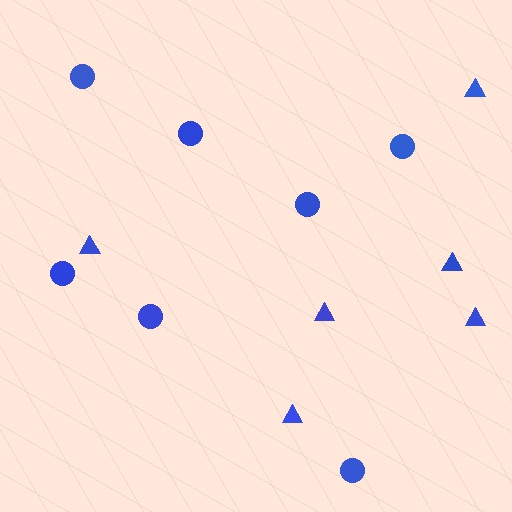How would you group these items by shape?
There are 2 groups: one group of triangles (6) and one group of circles (7).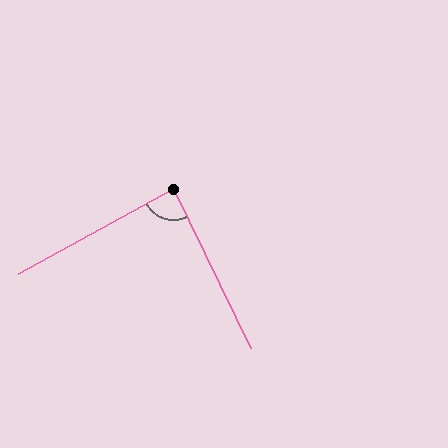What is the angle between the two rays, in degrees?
Approximately 87 degrees.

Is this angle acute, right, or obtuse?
It is approximately a right angle.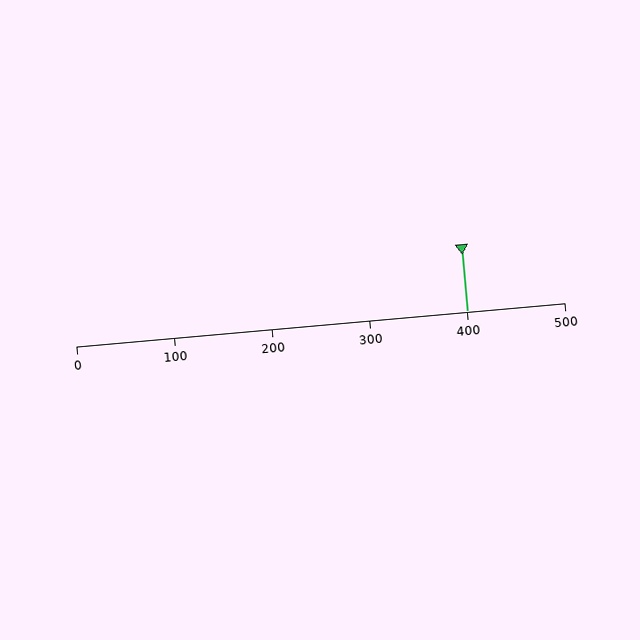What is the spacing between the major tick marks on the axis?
The major ticks are spaced 100 apart.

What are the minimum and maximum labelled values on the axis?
The axis runs from 0 to 500.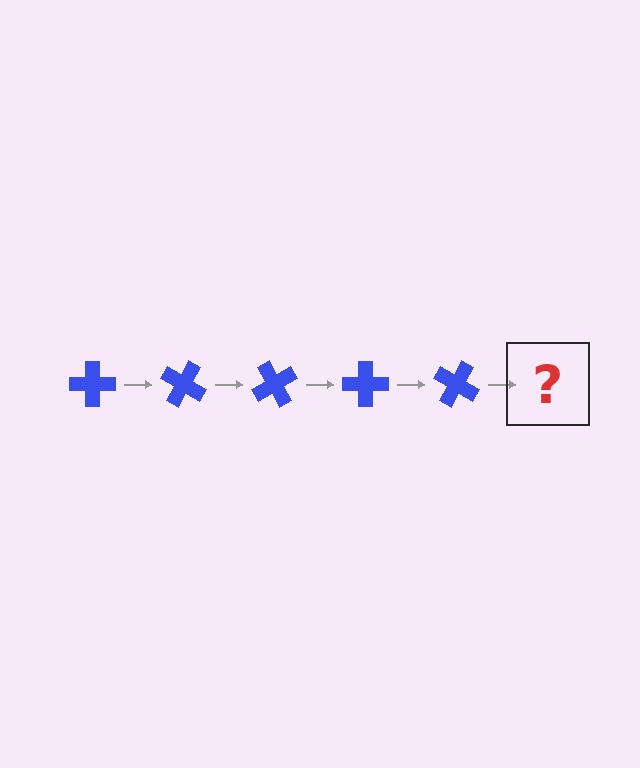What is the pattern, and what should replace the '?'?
The pattern is that the cross rotates 30 degrees each step. The '?' should be a blue cross rotated 150 degrees.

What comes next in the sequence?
The next element should be a blue cross rotated 150 degrees.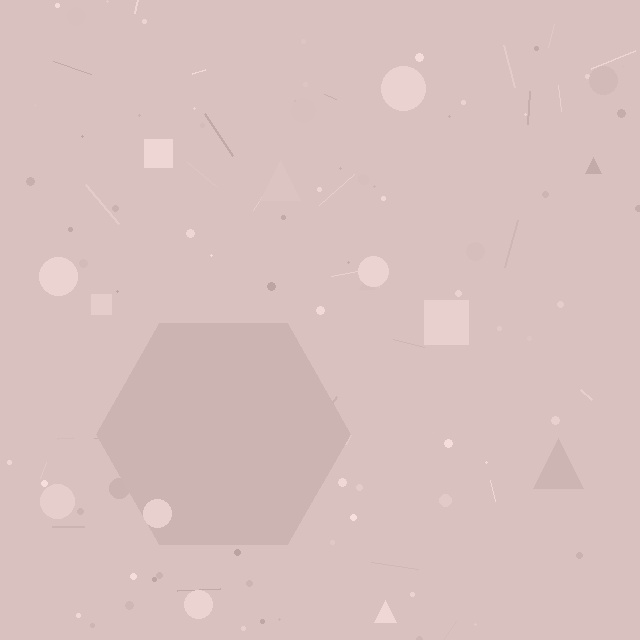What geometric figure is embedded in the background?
A hexagon is embedded in the background.